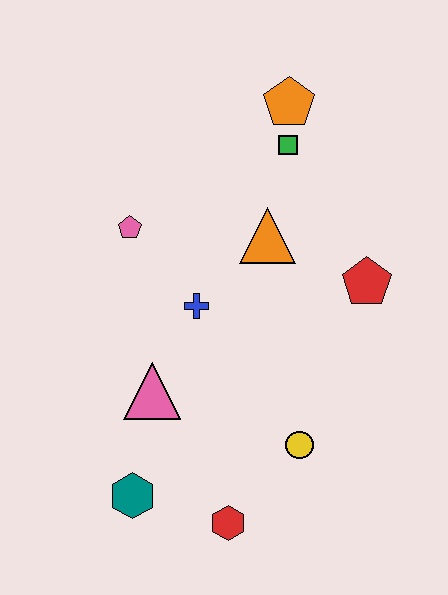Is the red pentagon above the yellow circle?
Yes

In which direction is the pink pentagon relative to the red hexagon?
The pink pentagon is above the red hexagon.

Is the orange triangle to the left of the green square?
Yes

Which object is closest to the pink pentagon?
The blue cross is closest to the pink pentagon.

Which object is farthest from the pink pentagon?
The red hexagon is farthest from the pink pentagon.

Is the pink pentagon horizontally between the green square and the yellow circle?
No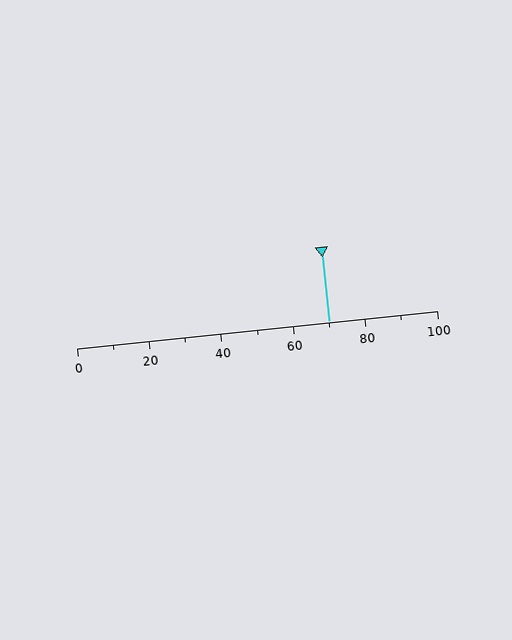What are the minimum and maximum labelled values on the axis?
The axis runs from 0 to 100.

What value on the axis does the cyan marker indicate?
The marker indicates approximately 70.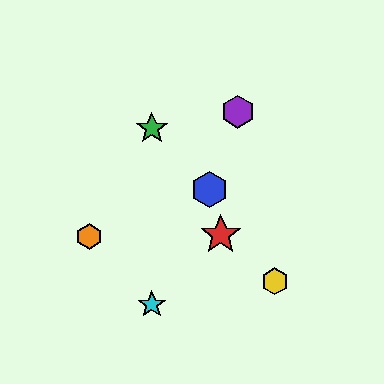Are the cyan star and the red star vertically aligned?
No, the cyan star is at x≈152 and the red star is at x≈221.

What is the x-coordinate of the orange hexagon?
The orange hexagon is at x≈89.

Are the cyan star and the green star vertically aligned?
Yes, both are at x≈152.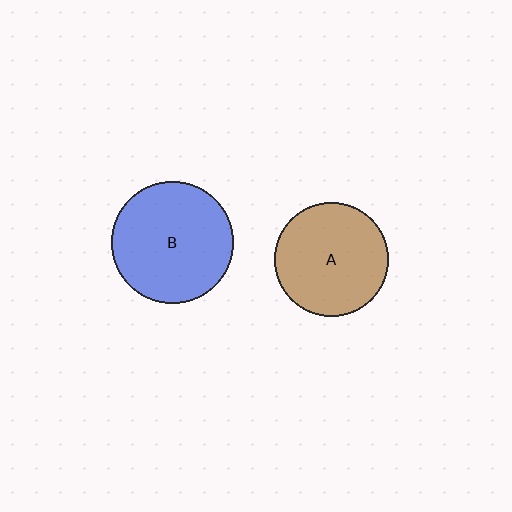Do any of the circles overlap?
No, none of the circles overlap.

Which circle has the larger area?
Circle B (blue).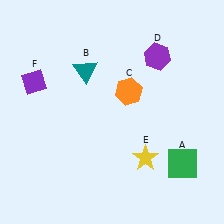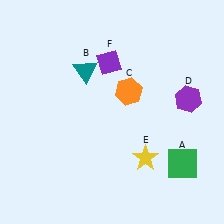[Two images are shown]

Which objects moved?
The objects that moved are: the purple hexagon (D), the purple diamond (F).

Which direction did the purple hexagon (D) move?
The purple hexagon (D) moved down.